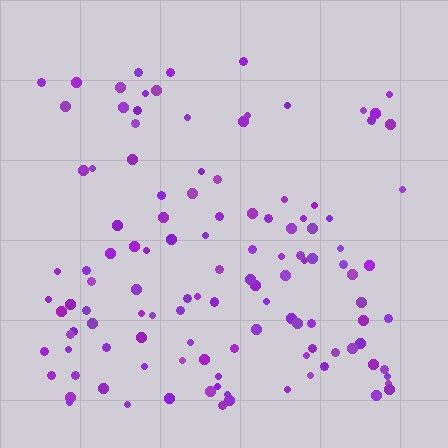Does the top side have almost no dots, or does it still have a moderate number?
Still a moderate number, just noticeably fewer than the bottom.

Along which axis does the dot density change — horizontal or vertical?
Vertical.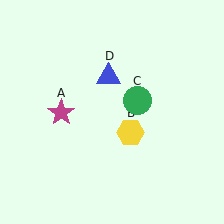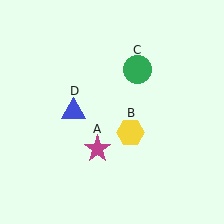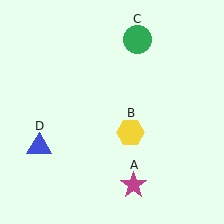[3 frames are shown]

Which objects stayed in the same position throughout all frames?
Yellow hexagon (object B) remained stationary.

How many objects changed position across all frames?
3 objects changed position: magenta star (object A), green circle (object C), blue triangle (object D).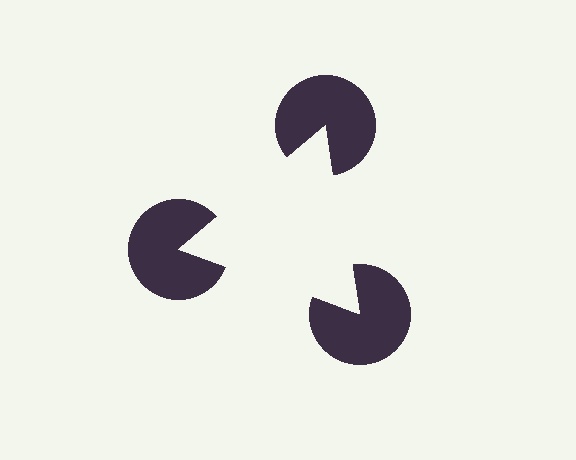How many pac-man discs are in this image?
There are 3 — one at each vertex of the illusory triangle.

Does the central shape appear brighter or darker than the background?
It typically appears slightly brighter than the background, even though no actual brightness change is drawn.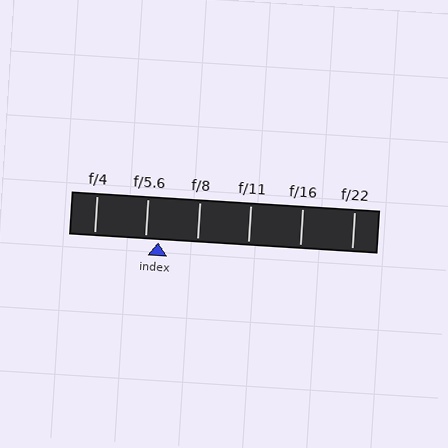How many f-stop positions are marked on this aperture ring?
There are 6 f-stop positions marked.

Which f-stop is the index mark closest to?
The index mark is closest to f/5.6.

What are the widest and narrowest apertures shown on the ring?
The widest aperture shown is f/4 and the narrowest is f/22.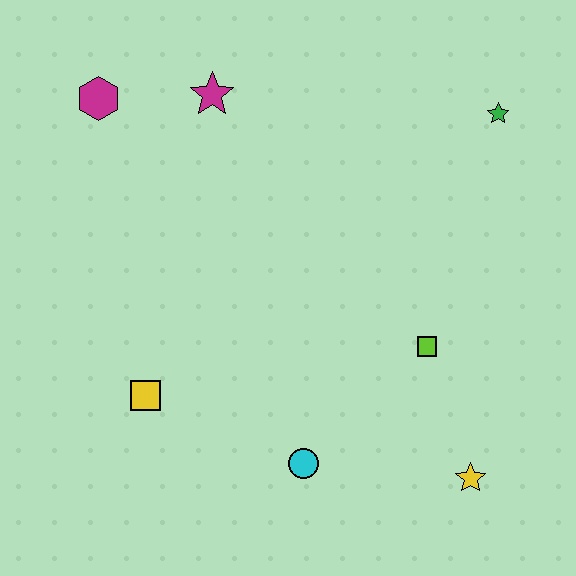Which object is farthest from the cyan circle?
The magenta hexagon is farthest from the cyan circle.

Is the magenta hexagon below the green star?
No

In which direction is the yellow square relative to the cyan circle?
The yellow square is to the left of the cyan circle.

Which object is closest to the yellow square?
The cyan circle is closest to the yellow square.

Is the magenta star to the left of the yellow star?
Yes